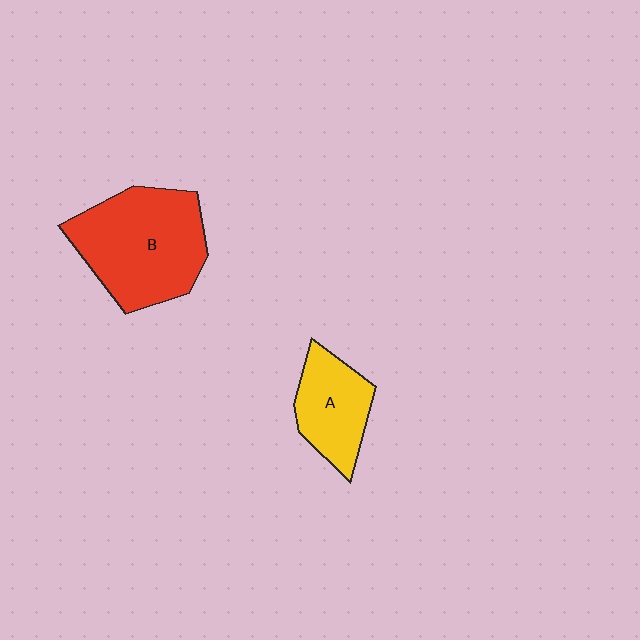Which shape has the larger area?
Shape B (red).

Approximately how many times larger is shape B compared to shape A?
Approximately 1.8 times.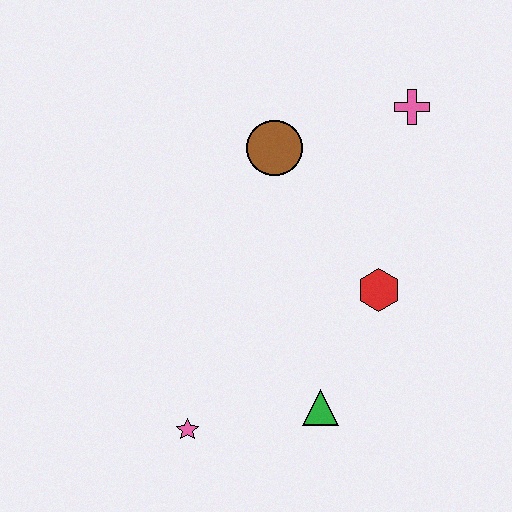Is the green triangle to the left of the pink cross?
Yes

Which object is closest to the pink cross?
The brown circle is closest to the pink cross.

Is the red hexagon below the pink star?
No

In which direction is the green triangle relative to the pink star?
The green triangle is to the right of the pink star.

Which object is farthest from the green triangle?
The pink cross is farthest from the green triangle.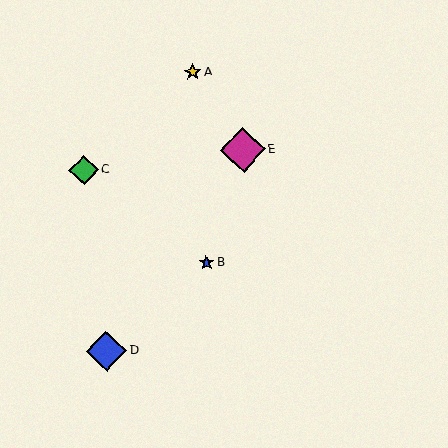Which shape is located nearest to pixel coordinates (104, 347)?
The blue diamond (labeled D) at (106, 351) is nearest to that location.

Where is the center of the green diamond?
The center of the green diamond is at (84, 170).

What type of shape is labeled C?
Shape C is a green diamond.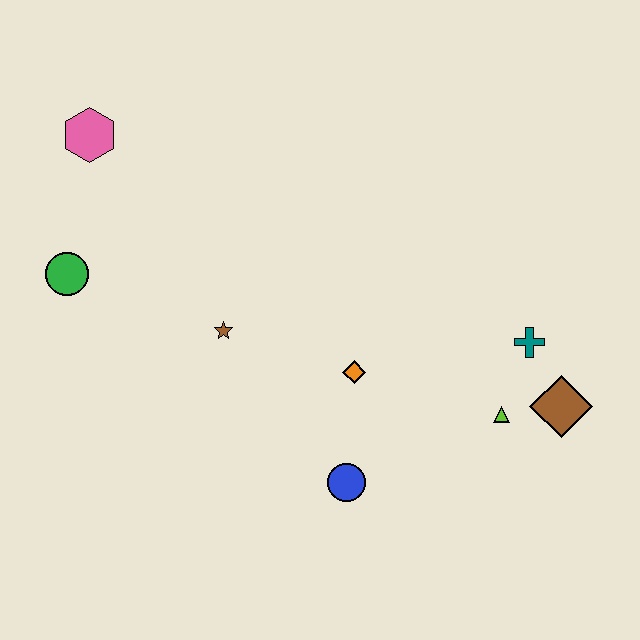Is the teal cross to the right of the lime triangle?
Yes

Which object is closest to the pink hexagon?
The green circle is closest to the pink hexagon.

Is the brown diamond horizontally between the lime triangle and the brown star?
No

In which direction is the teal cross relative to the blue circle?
The teal cross is to the right of the blue circle.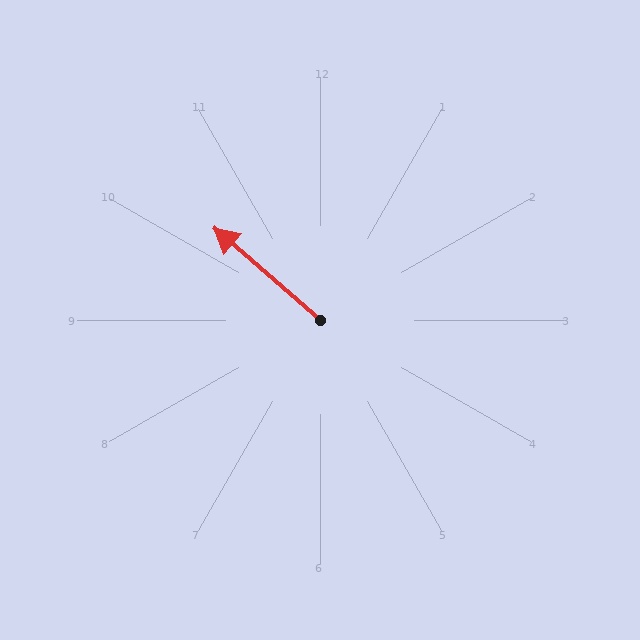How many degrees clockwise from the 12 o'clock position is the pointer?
Approximately 311 degrees.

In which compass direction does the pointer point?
Northwest.